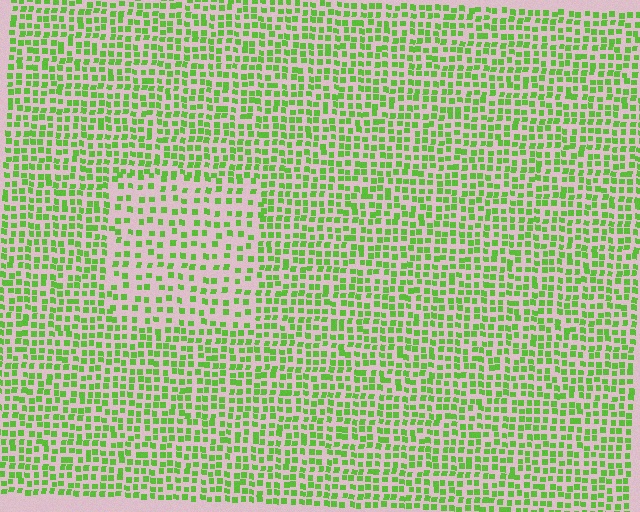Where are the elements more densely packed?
The elements are more densely packed outside the rectangle boundary.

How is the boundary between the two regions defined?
The boundary is defined by a change in element density (approximately 1.8x ratio). All elements are the same color, size, and shape.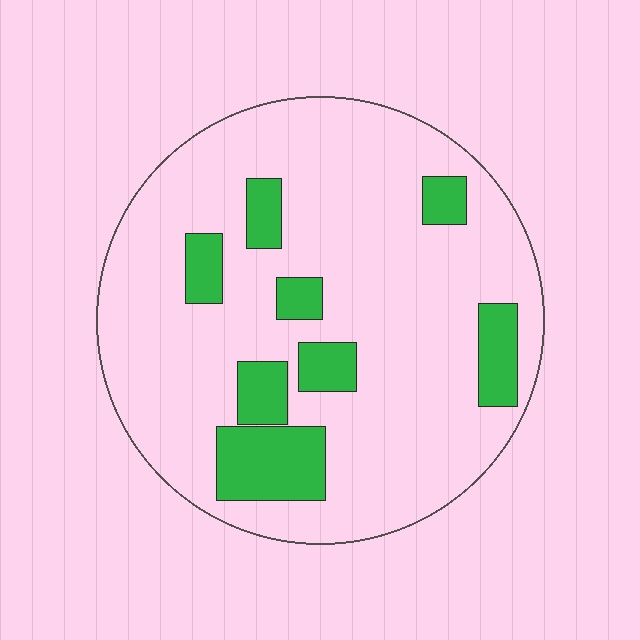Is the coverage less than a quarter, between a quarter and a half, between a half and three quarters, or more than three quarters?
Less than a quarter.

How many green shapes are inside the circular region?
8.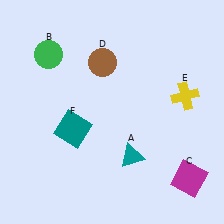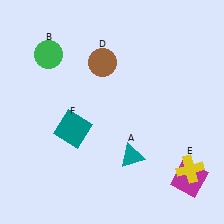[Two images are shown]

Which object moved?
The yellow cross (E) moved down.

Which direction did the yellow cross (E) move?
The yellow cross (E) moved down.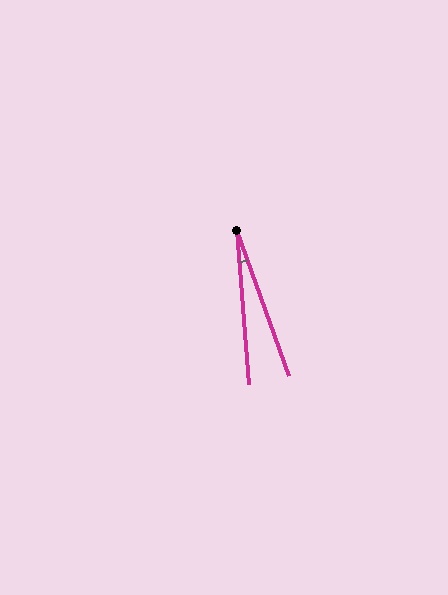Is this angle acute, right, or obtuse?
It is acute.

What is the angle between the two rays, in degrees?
Approximately 15 degrees.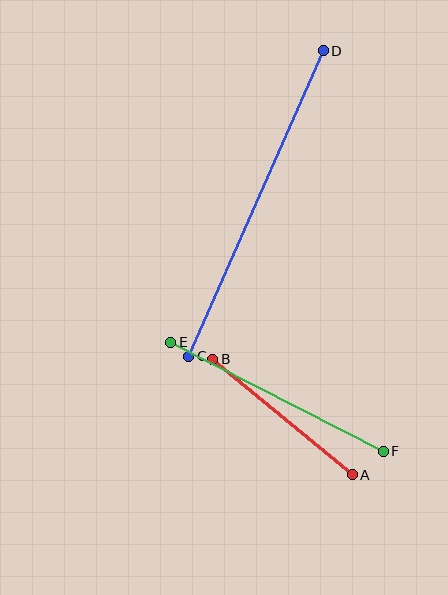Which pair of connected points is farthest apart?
Points C and D are farthest apart.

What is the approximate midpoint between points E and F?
The midpoint is at approximately (277, 397) pixels.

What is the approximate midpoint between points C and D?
The midpoint is at approximately (256, 203) pixels.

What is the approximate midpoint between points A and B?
The midpoint is at approximately (282, 417) pixels.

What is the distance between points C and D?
The distance is approximately 334 pixels.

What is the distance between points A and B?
The distance is approximately 181 pixels.